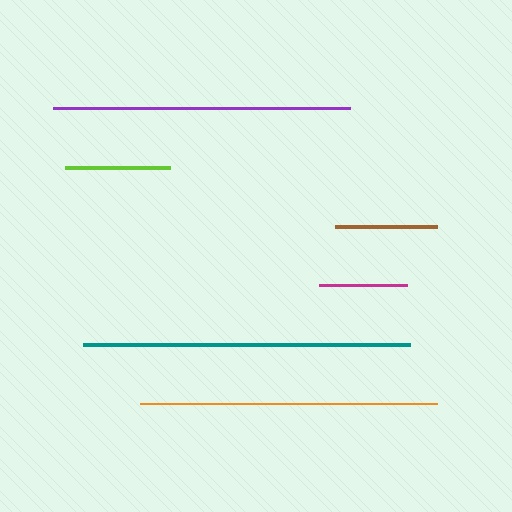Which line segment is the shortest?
The magenta line is the shortest at approximately 88 pixels.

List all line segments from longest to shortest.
From longest to shortest: teal, orange, purple, lime, brown, magenta.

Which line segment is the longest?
The teal line is the longest at approximately 326 pixels.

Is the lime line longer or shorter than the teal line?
The teal line is longer than the lime line.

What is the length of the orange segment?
The orange segment is approximately 297 pixels long.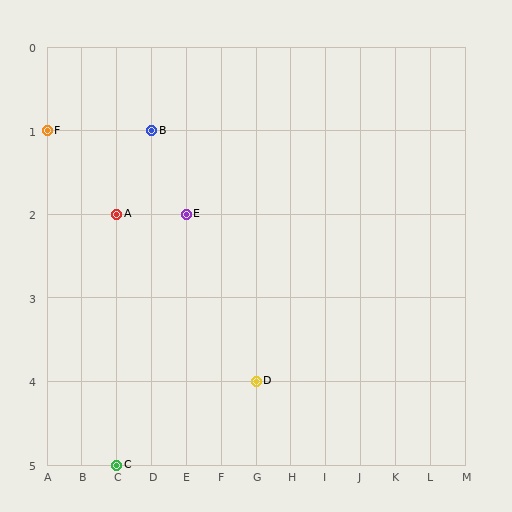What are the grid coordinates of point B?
Point B is at grid coordinates (D, 1).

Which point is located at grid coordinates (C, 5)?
Point C is at (C, 5).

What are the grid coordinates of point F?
Point F is at grid coordinates (A, 1).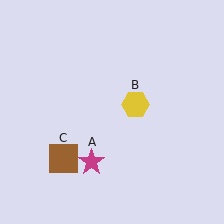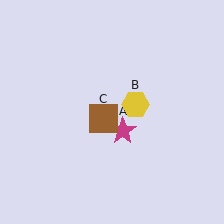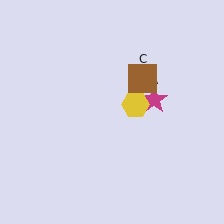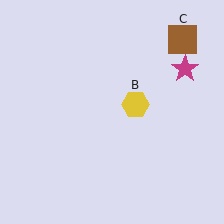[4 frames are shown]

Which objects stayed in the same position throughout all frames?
Yellow hexagon (object B) remained stationary.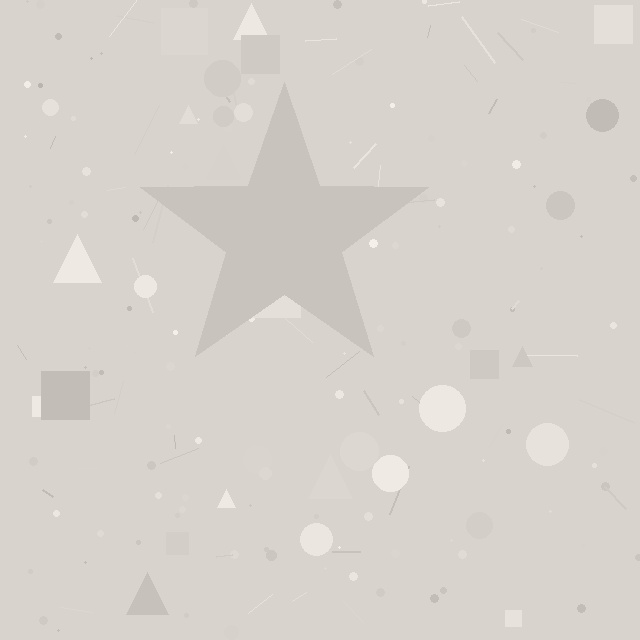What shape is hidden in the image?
A star is hidden in the image.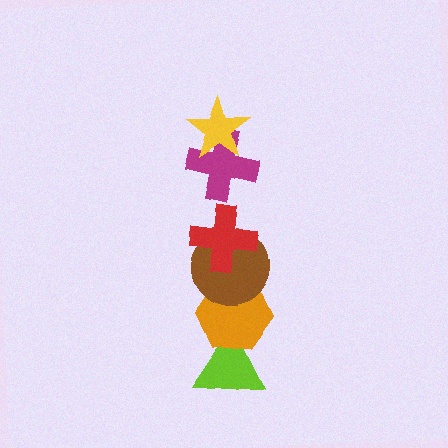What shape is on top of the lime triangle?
The orange hexagon is on top of the lime triangle.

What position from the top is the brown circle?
The brown circle is 4th from the top.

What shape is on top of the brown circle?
The red cross is on top of the brown circle.